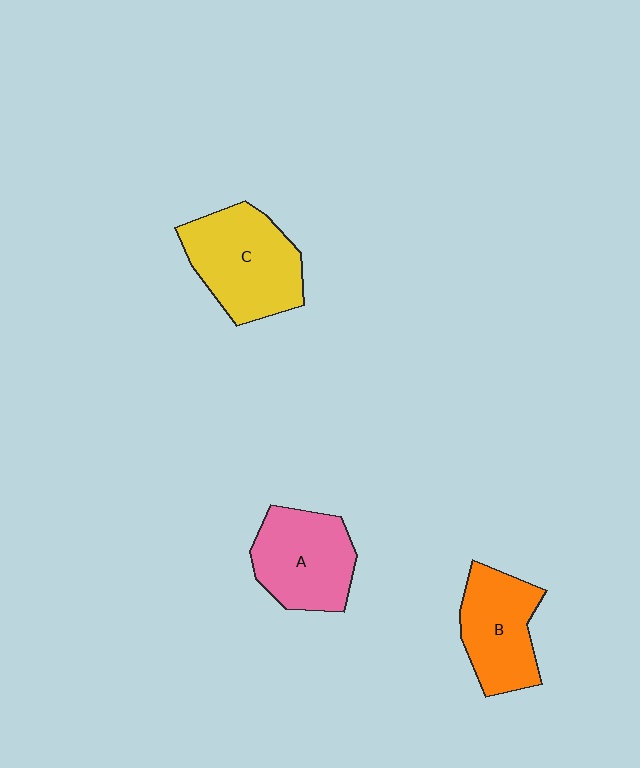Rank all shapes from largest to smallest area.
From largest to smallest: C (yellow), A (pink), B (orange).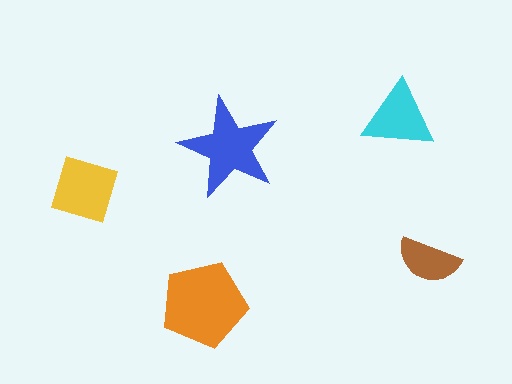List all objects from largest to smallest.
The orange pentagon, the blue star, the yellow square, the cyan triangle, the brown semicircle.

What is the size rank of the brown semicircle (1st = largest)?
5th.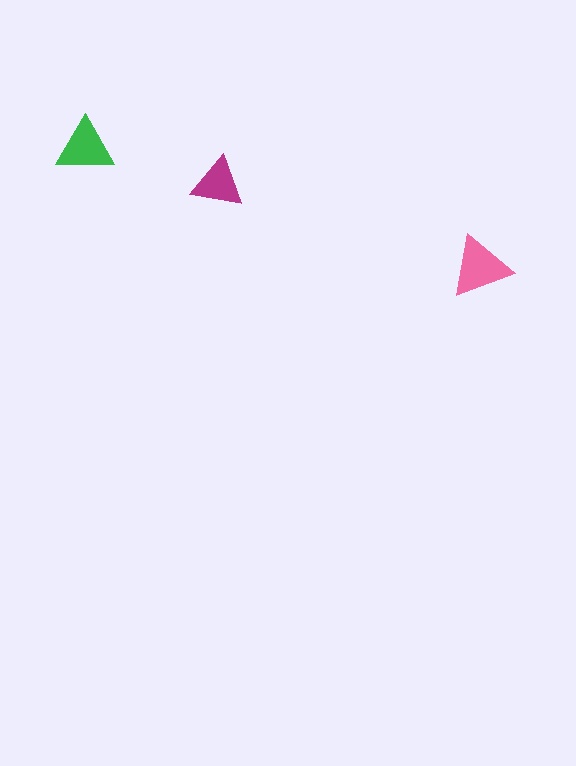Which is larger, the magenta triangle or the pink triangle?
The pink one.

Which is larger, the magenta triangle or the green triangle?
The green one.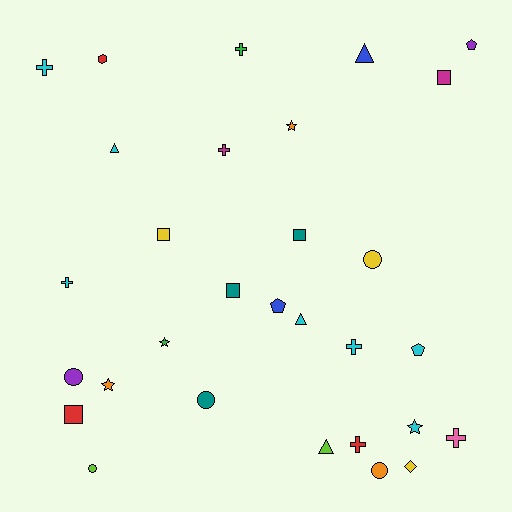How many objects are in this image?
There are 30 objects.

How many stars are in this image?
There are 4 stars.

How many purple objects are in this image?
There are 2 purple objects.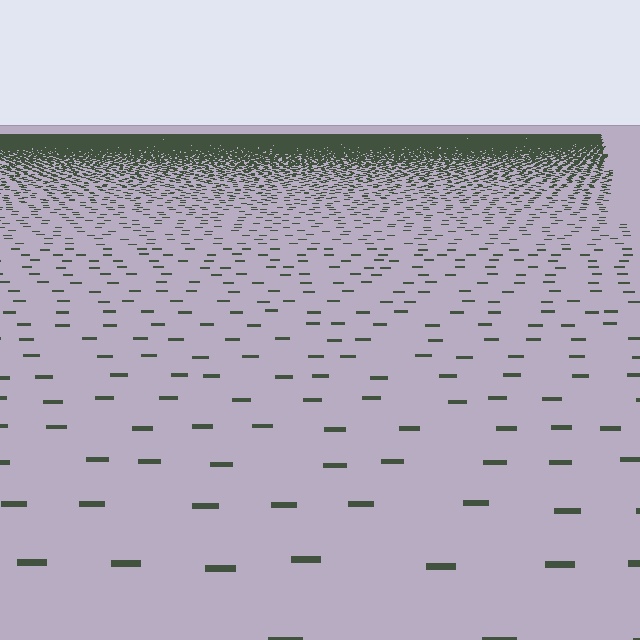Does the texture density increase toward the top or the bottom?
Density increases toward the top.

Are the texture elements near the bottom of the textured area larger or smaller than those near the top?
Larger. Near the bottom, elements are closer to the viewer and appear at a bigger on-screen size.